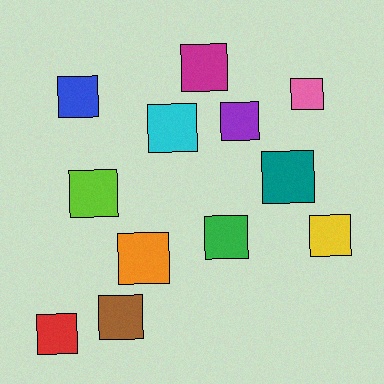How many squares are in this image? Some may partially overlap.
There are 12 squares.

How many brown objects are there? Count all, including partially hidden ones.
There is 1 brown object.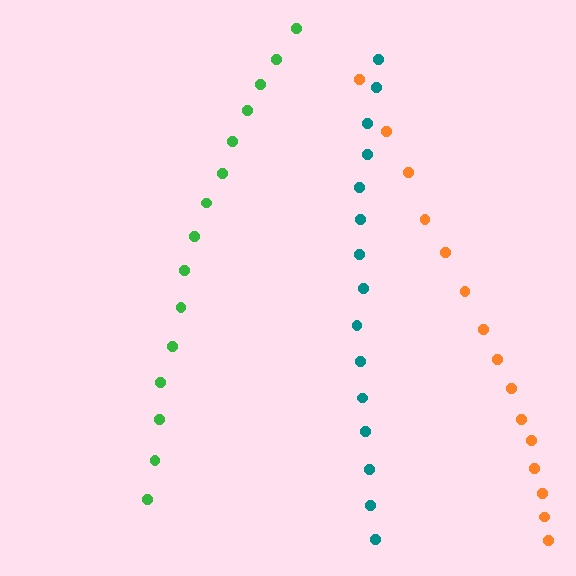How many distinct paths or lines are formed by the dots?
There are 3 distinct paths.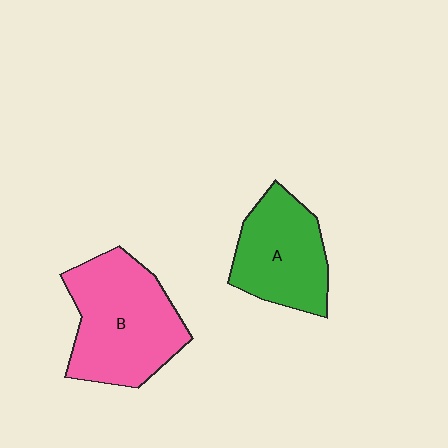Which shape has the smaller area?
Shape A (green).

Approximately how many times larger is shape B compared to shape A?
Approximately 1.3 times.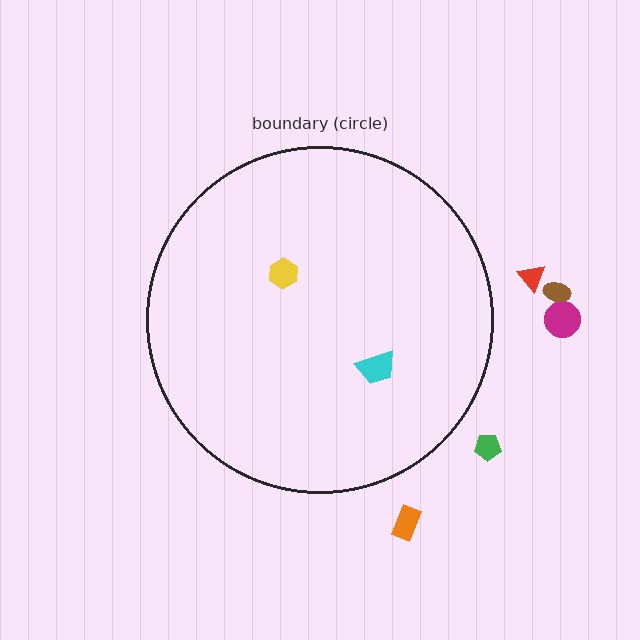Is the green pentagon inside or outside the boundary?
Outside.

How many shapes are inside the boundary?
2 inside, 5 outside.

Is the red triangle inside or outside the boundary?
Outside.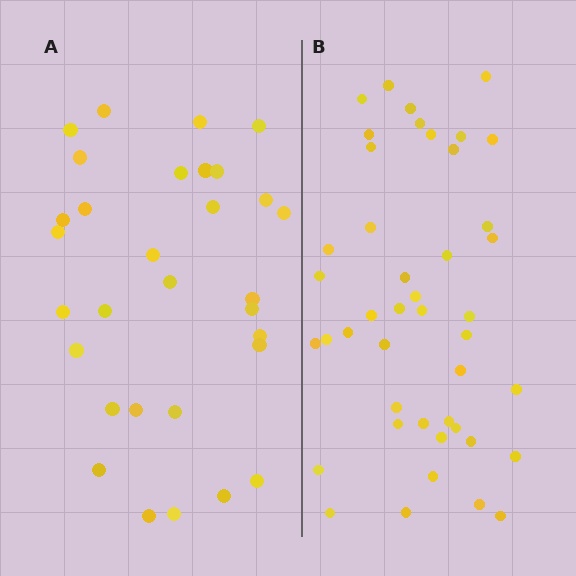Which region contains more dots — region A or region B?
Region B (the right region) has more dots.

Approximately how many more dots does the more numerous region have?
Region B has approximately 15 more dots than region A.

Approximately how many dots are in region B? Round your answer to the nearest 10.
About 40 dots. (The exact count is 44, which rounds to 40.)